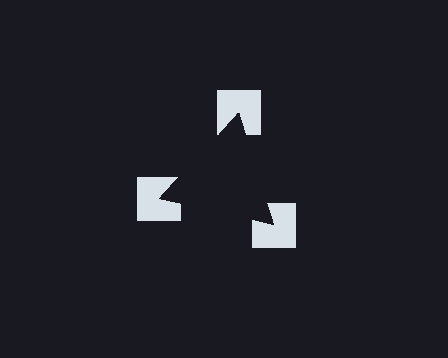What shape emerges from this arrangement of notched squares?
An illusory triangle — its edges are inferred from the aligned wedge cuts in the notched squares, not physically drawn.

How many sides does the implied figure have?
3 sides.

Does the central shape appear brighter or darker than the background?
It typically appears slightly darker than the background, even though no actual brightness change is drawn.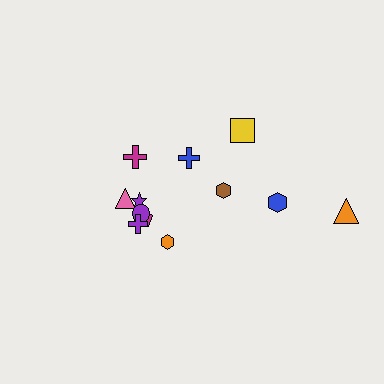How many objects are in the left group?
There are 8 objects.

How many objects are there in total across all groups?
There are 12 objects.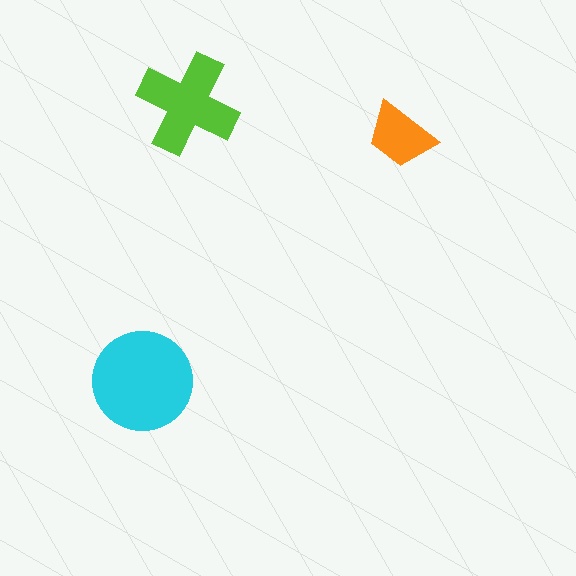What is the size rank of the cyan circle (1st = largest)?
1st.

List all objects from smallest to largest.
The orange trapezoid, the lime cross, the cyan circle.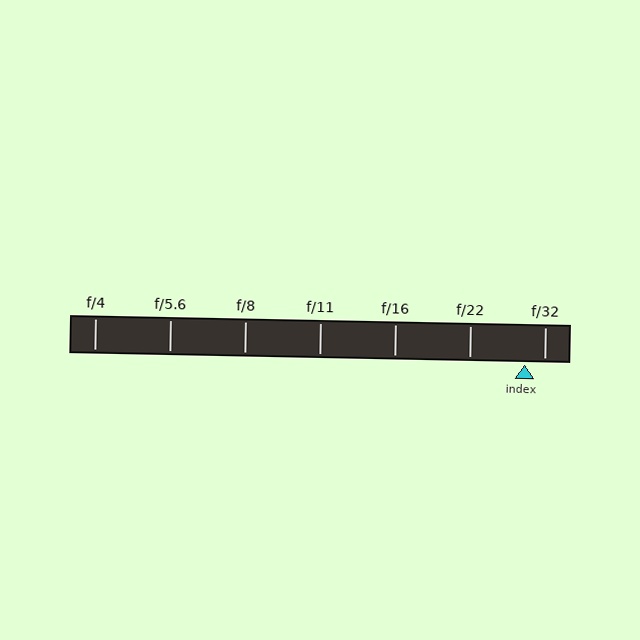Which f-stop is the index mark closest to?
The index mark is closest to f/32.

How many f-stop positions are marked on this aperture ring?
There are 7 f-stop positions marked.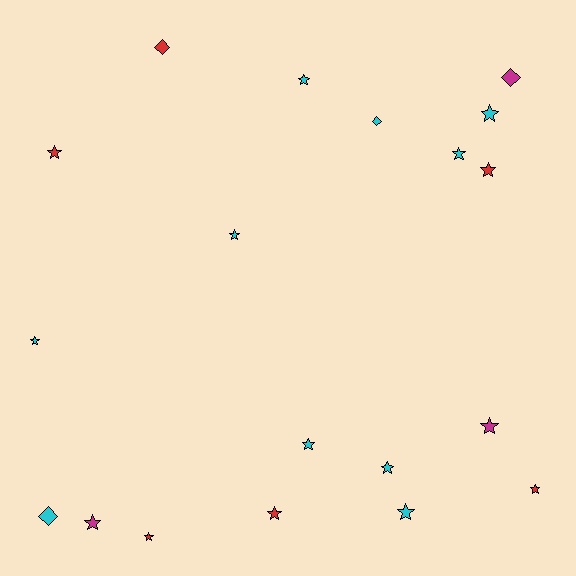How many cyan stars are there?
There are 8 cyan stars.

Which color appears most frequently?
Cyan, with 10 objects.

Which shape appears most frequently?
Star, with 15 objects.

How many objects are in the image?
There are 19 objects.